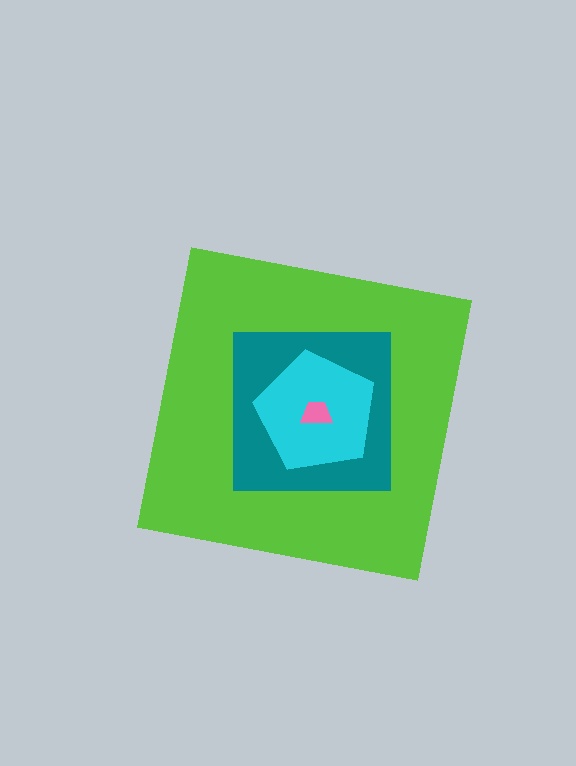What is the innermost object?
The pink trapezoid.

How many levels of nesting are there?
4.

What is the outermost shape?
The lime square.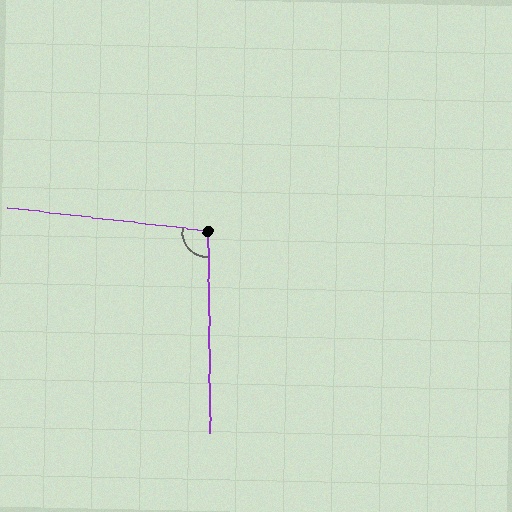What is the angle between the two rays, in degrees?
Approximately 97 degrees.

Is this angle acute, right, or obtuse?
It is obtuse.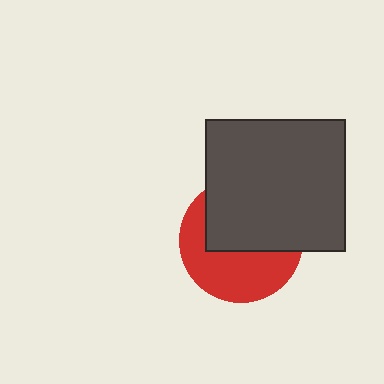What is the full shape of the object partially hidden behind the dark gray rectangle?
The partially hidden object is a red circle.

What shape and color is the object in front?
The object in front is a dark gray rectangle.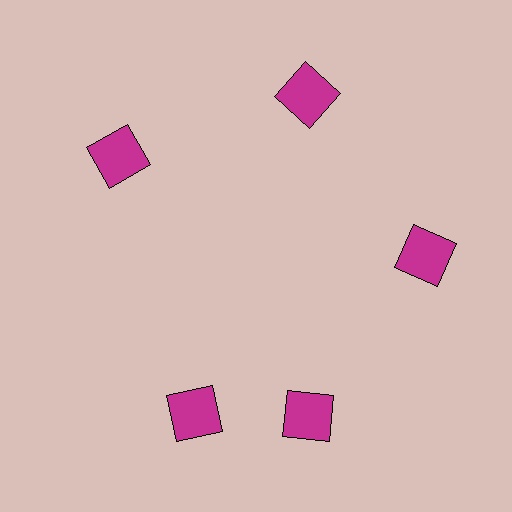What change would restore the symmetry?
The symmetry would be restored by rotating it back into even spacing with its neighbors so that all 5 squares sit at equal angles and equal distance from the center.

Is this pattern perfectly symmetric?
No. The 5 magenta squares are arranged in a ring, but one element near the 8 o'clock position is rotated out of alignment along the ring, breaking the 5-fold rotational symmetry.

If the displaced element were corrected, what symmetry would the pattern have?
It would have 5-fold rotational symmetry — the pattern would map onto itself every 72 degrees.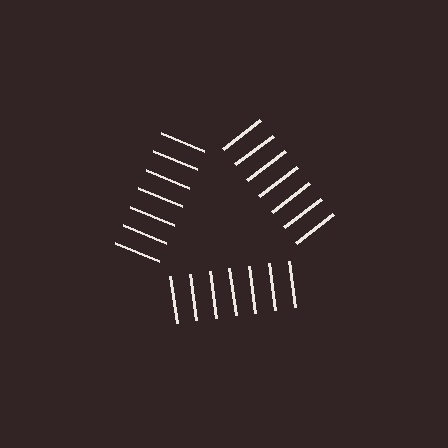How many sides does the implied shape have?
3 sides — the line-ends trace a triangle.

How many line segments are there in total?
21 — 7 along each of the 3 edges.